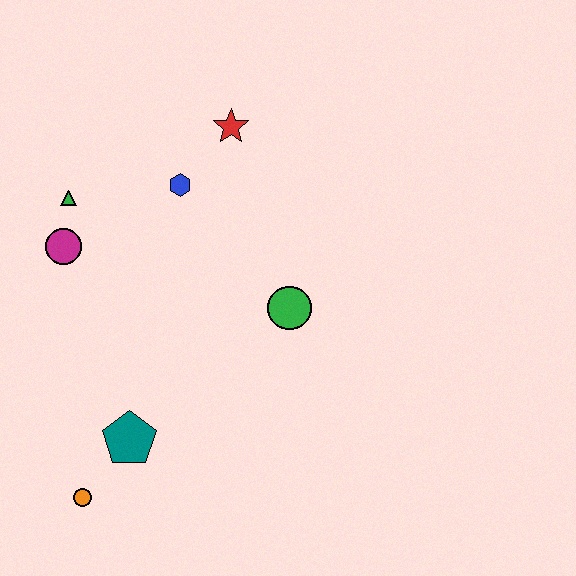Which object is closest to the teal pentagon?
The orange circle is closest to the teal pentagon.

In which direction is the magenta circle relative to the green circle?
The magenta circle is to the left of the green circle.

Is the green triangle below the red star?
Yes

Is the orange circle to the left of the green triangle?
No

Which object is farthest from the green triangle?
The orange circle is farthest from the green triangle.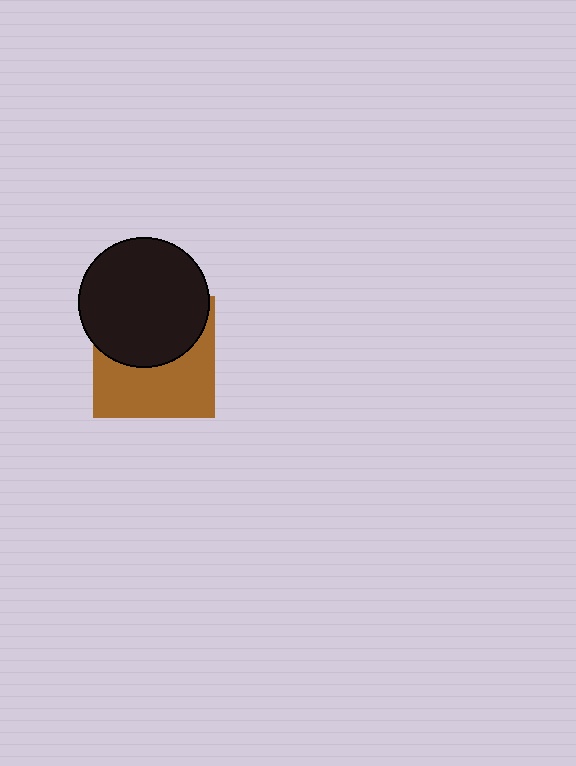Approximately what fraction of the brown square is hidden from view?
Roughly 48% of the brown square is hidden behind the black circle.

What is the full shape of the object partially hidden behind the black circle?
The partially hidden object is a brown square.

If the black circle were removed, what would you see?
You would see the complete brown square.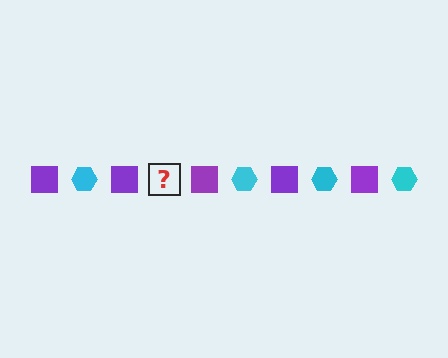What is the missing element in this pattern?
The missing element is a cyan hexagon.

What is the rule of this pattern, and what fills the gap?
The rule is that the pattern alternates between purple square and cyan hexagon. The gap should be filled with a cyan hexagon.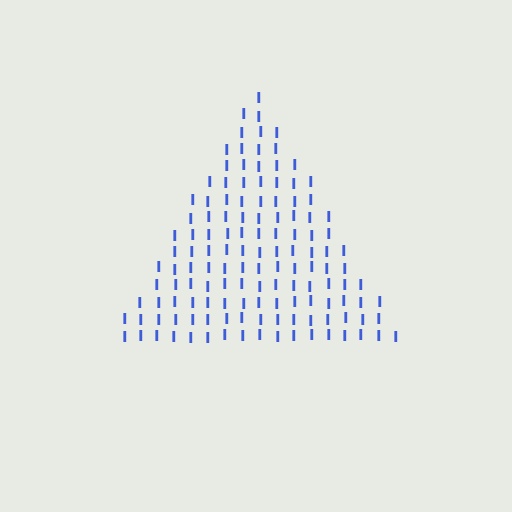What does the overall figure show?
The overall figure shows a triangle.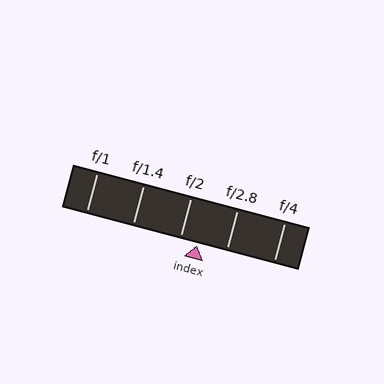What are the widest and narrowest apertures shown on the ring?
The widest aperture shown is f/1 and the narrowest is f/4.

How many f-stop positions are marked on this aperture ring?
There are 5 f-stop positions marked.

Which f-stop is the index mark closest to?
The index mark is closest to f/2.